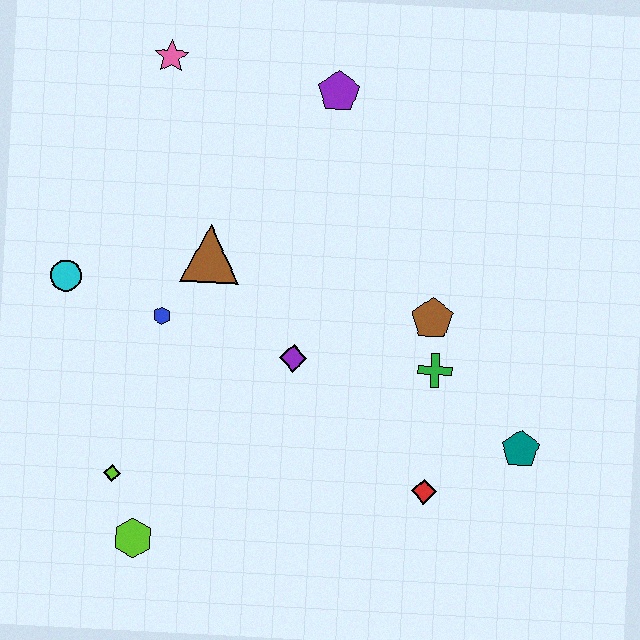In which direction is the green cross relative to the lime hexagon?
The green cross is to the right of the lime hexagon.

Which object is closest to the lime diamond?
The lime hexagon is closest to the lime diamond.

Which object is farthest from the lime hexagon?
The purple pentagon is farthest from the lime hexagon.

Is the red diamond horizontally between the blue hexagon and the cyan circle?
No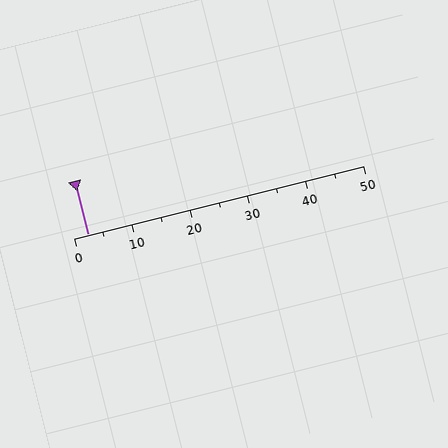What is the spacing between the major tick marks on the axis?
The major ticks are spaced 10 apart.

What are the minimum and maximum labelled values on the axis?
The axis runs from 0 to 50.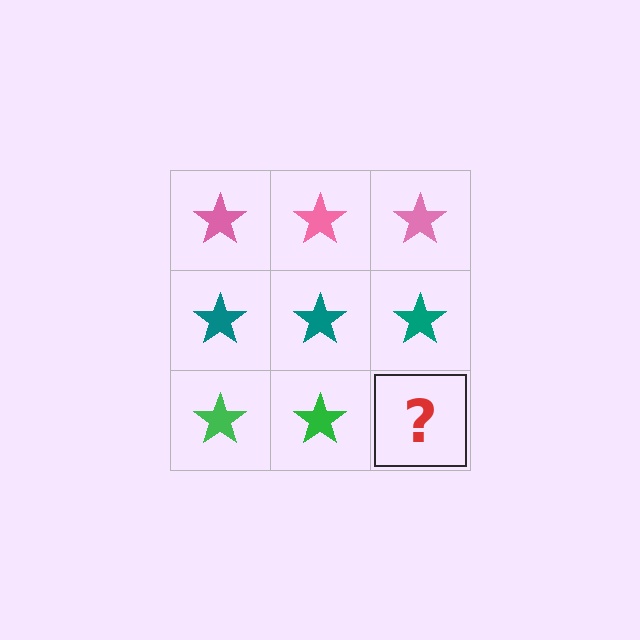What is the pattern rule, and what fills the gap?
The rule is that each row has a consistent color. The gap should be filled with a green star.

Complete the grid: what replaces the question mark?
The question mark should be replaced with a green star.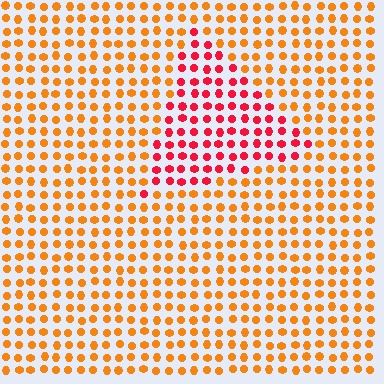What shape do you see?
I see a triangle.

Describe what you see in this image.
The image is filled with small orange elements in a uniform arrangement. A triangle-shaped region is visible where the elements are tinted to a slightly different hue, forming a subtle color boundary.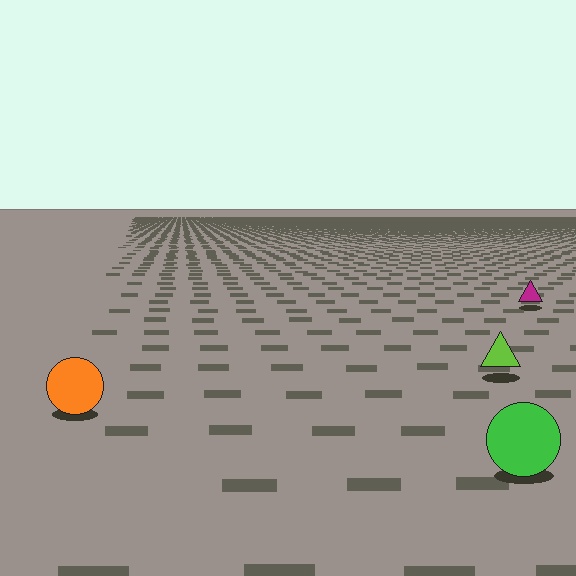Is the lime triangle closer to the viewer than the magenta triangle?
Yes. The lime triangle is closer — you can tell from the texture gradient: the ground texture is coarser near it.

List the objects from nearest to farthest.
From nearest to farthest: the green circle, the orange circle, the lime triangle, the magenta triangle.